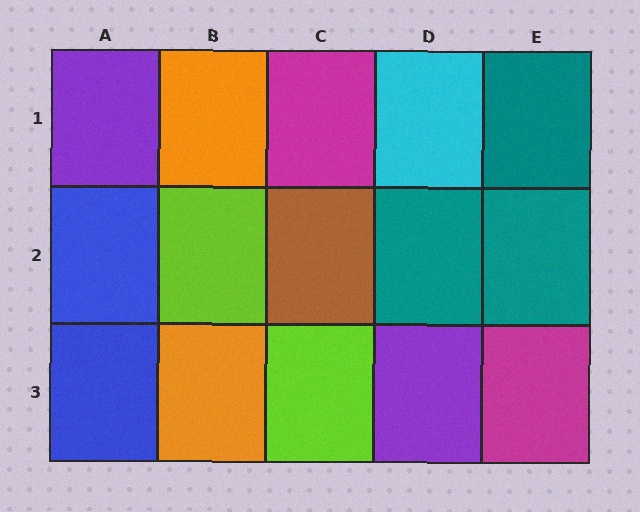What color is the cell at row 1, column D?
Cyan.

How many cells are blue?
2 cells are blue.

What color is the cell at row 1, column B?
Orange.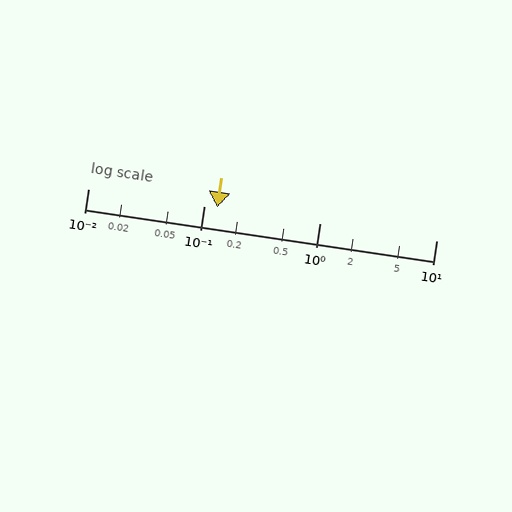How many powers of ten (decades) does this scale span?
The scale spans 3 decades, from 0.01 to 10.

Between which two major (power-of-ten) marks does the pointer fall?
The pointer is between 0.1 and 1.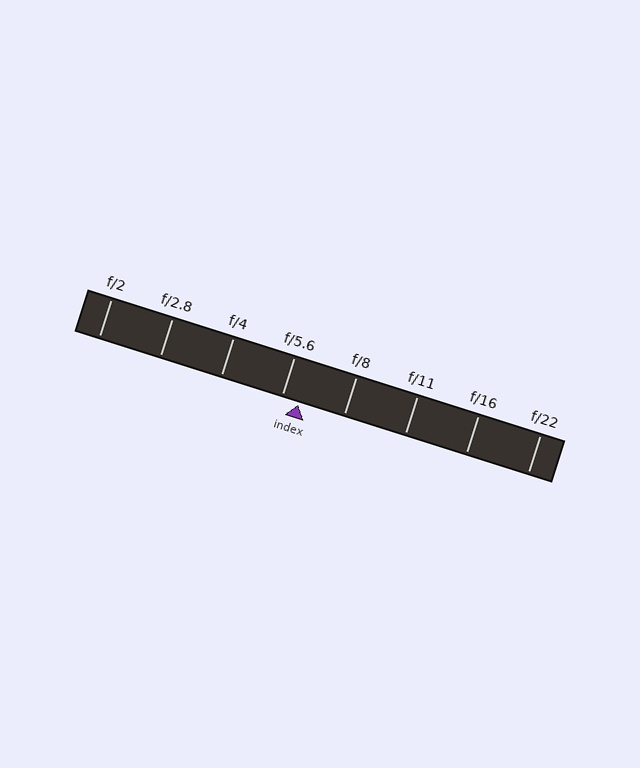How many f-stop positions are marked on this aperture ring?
There are 8 f-stop positions marked.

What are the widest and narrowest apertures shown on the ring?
The widest aperture shown is f/2 and the narrowest is f/22.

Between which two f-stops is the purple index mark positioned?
The index mark is between f/5.6 and f/8.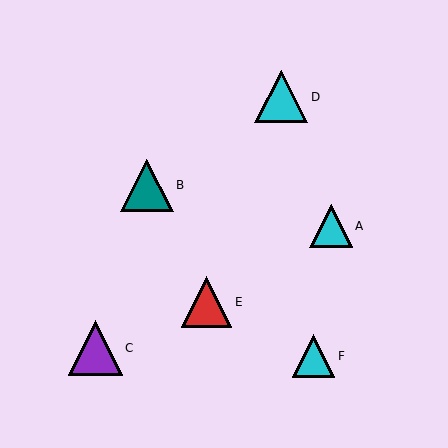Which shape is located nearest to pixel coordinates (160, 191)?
The teal triangle (labeled B) at (147, 185) is nearest to that location.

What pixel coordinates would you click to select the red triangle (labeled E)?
Click at (207, 302) to select the red triangle E.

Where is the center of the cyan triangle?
The center of the cyan triangle is at (331, 226).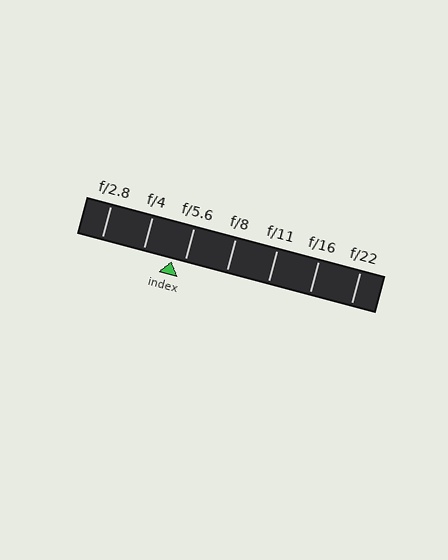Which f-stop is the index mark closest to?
The index mark is closest to f/5.6.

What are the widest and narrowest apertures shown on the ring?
The widest aperture shown is f/2.8 and the narrowest is f/22.